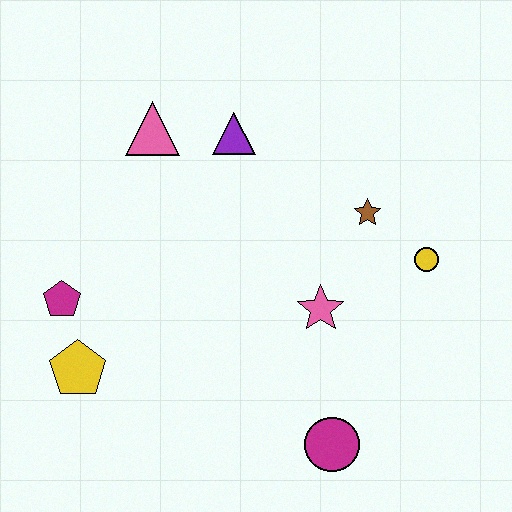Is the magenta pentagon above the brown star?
No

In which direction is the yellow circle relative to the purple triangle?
The yellow circle is to the right of the purple triangle.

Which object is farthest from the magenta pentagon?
The yellow circle is farthest from the magenta pentagon.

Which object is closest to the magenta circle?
The pink star is closest to the magenta circle.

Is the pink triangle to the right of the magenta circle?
No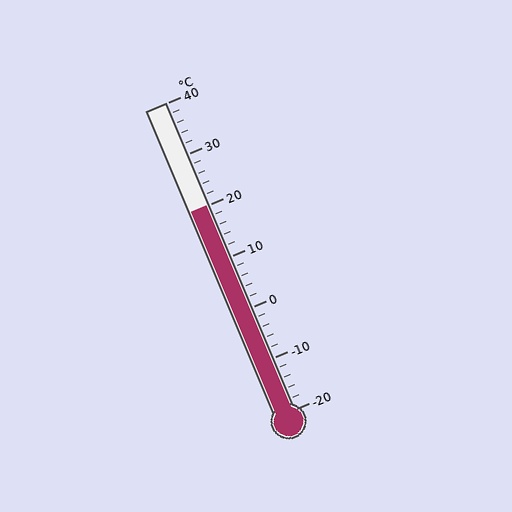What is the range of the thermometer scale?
The thermometer scale ranges from -20°C to 40°C.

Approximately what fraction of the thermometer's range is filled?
The thermometer is filled to approximately 65% of its range.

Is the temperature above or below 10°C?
The temperature is above 10°C.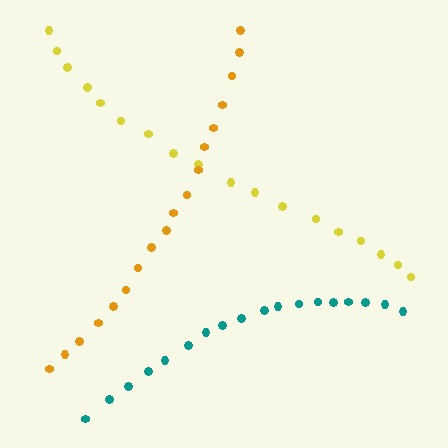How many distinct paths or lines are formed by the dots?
There are 3 distinct paths.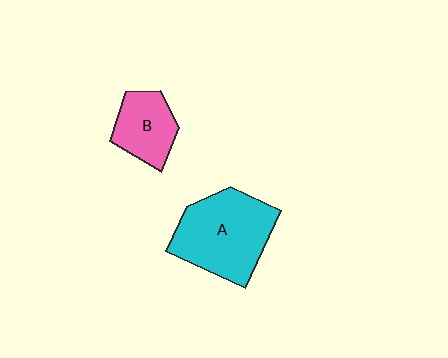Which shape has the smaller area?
Shape B (pink).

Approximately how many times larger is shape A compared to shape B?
Approximately 1.9 times.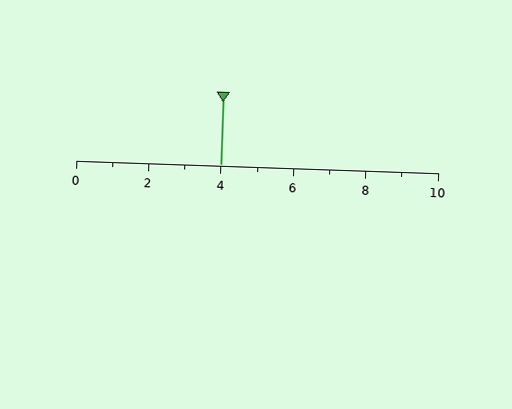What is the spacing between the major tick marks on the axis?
The major ticks are spaced 2 apart.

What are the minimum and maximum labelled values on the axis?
The axis runs from 0 to 10.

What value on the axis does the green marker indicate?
The marker indicates approximately 4.